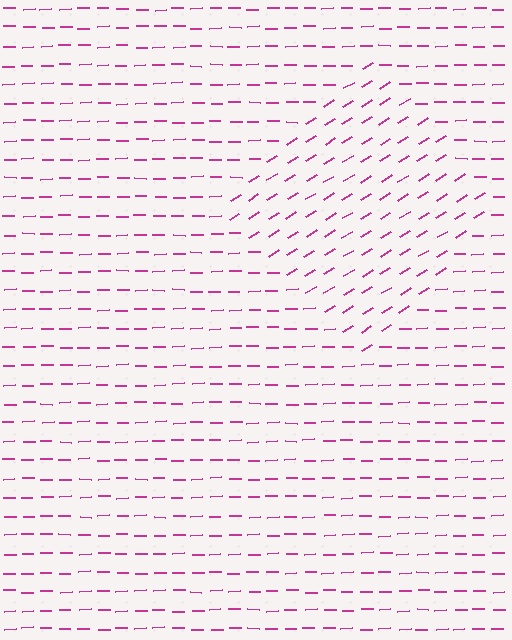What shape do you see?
I see a diamond.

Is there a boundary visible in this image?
Yes, there is a texture boundary formed by a change in line orientation.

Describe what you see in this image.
The image is filled with small magenta line segments. A diamond region in the image has lines oriented differently from the surrounding lines, creating a visible texture boundary.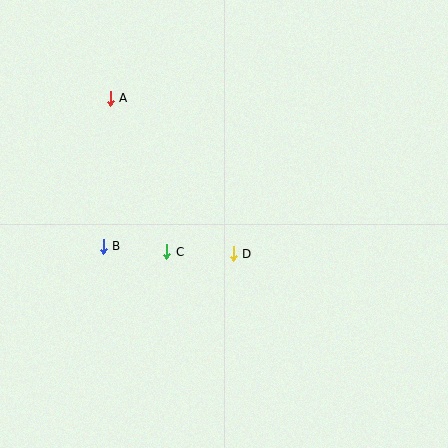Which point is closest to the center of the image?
Point D at (233, 254) is closest to the center.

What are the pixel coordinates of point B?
Point B is at (103, 246).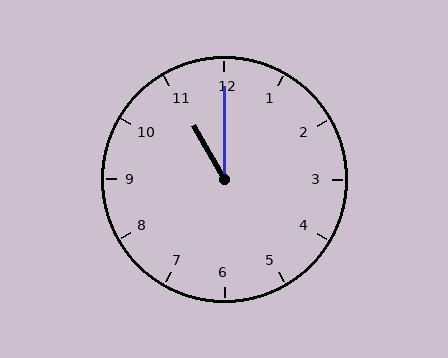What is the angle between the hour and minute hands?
Approximately 30 degrees.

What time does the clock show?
11:00.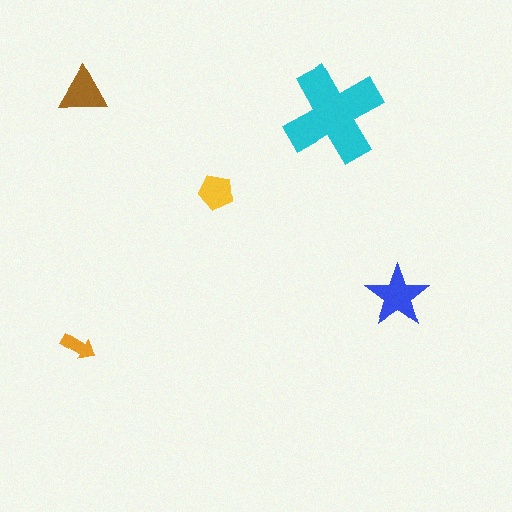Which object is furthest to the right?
The blue star is rightmost.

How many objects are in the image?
There are 5 objects in the image.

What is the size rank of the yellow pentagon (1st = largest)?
4th.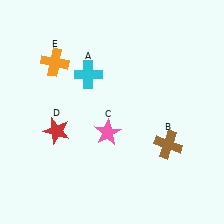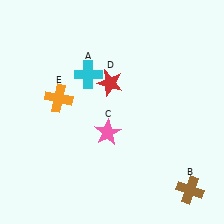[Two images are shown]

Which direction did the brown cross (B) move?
The brown cross (B) moved down.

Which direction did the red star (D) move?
The red star (D) moved right.